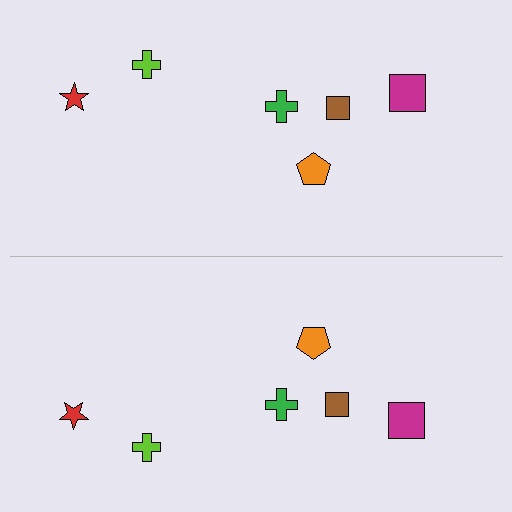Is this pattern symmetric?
Yes, this pattern has bilateral (reflection) symmetry.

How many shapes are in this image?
There are 12 shapes in this image.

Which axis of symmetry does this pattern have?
The pattern has a horizontal axis of symmetry running through the center of the image.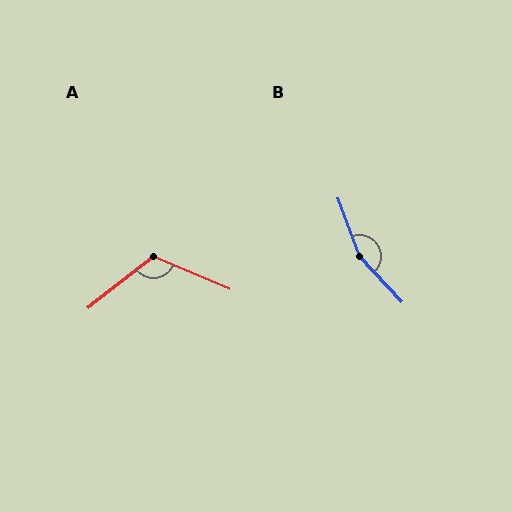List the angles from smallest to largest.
A (119°), B (157°).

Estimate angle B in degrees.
Approximately 157 degrees.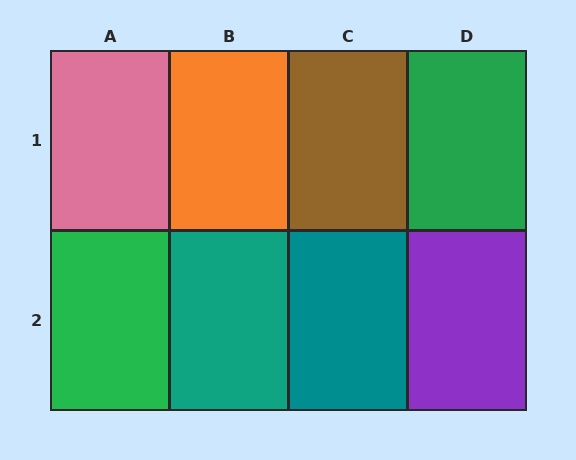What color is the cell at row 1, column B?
Orange.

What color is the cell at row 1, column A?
Pink.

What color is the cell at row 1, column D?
Green.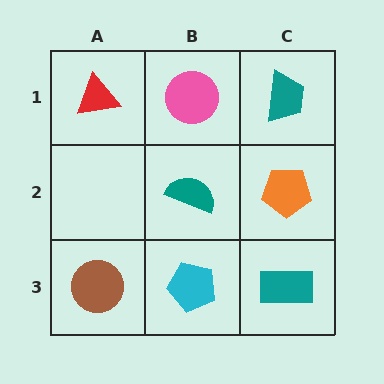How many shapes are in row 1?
3 shapes.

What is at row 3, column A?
A brown circle.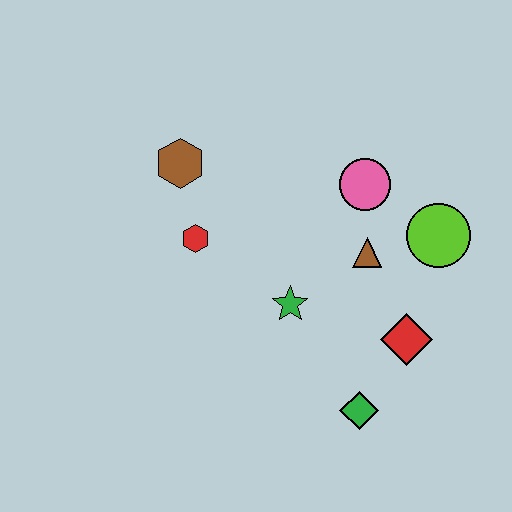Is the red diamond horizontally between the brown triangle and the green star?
No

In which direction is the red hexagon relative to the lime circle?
The red hexagon is to the left of the lime circle.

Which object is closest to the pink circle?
The brown triangle is closest to the pink circle.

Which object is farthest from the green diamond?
The brown hexagon is farthest from the green diamond.